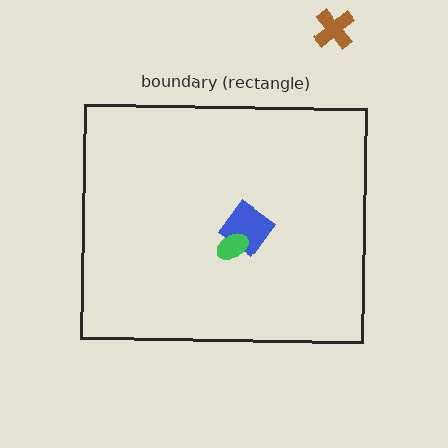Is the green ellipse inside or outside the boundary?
Inside.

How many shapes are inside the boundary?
2 inside, 1 outside.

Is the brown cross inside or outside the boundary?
Outside.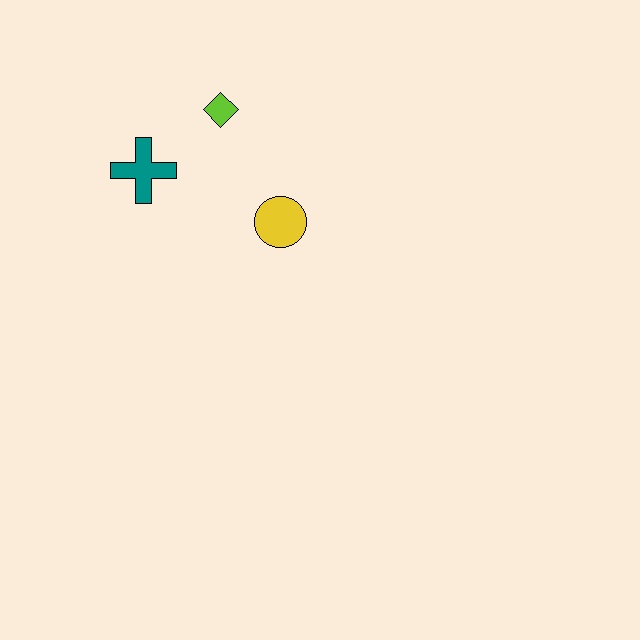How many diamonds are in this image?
There is 1 diamond.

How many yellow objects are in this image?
There is 1 yellow object.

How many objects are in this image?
There are 3 objects.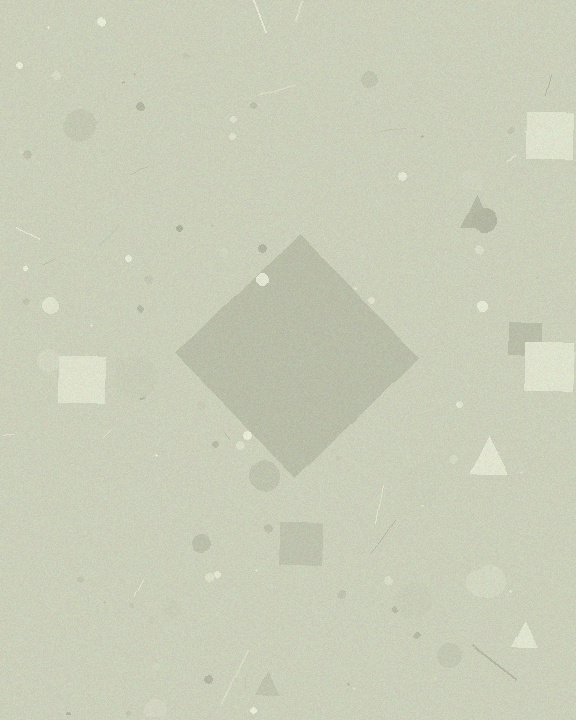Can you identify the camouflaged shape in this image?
The camouflaged shape is a diamond.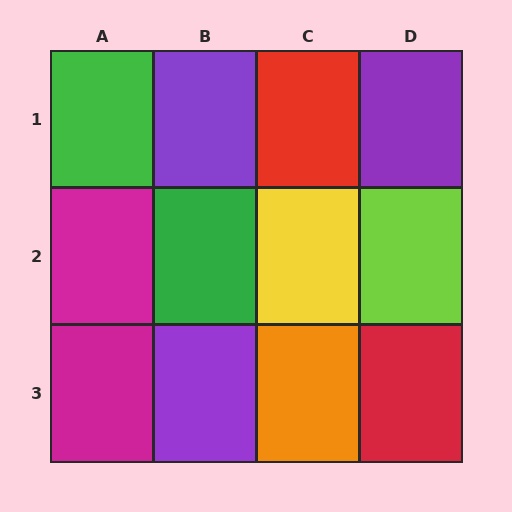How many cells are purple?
3 cells are purple.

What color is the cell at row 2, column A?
Magenta.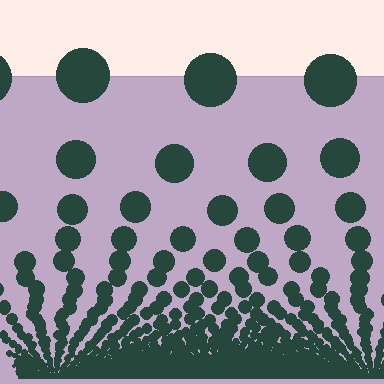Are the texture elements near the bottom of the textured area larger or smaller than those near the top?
Smaller. The gradient is inverted — elements near the bottom are smaller and denser.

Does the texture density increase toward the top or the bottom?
Density increases toward the bottom.